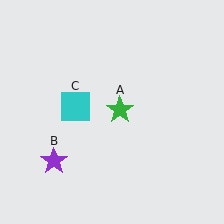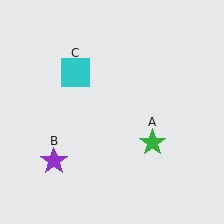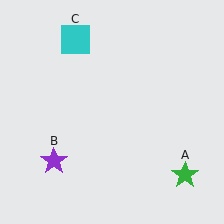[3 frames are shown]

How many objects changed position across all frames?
2 objects changed position: green star (object A), cyan square (object C).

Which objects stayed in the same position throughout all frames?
Purple star (object B) remained stationary.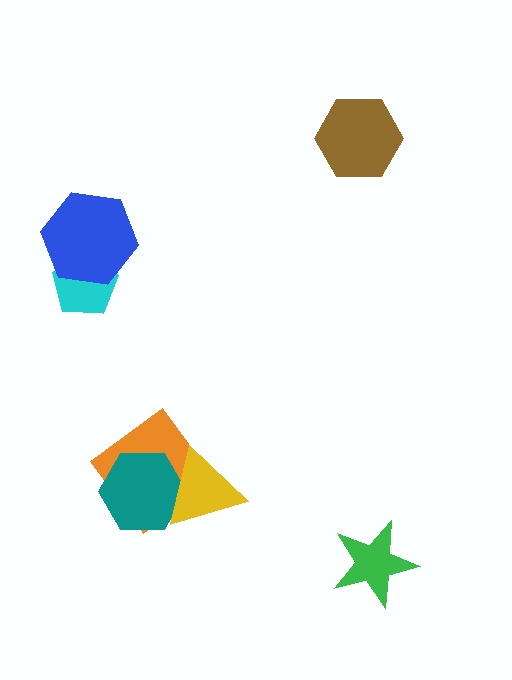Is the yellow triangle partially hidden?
No, no other shape covers it.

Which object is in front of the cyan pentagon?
The blue hexagon is in front of the cyan pentagon.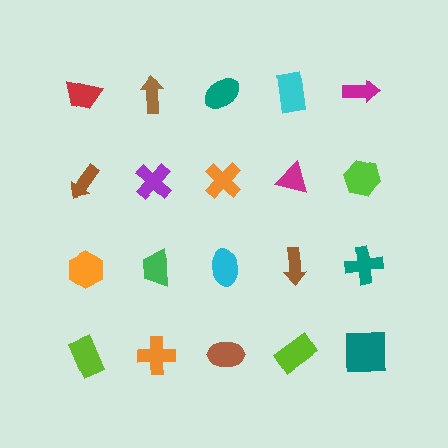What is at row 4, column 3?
A brown ellipse.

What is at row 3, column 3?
A cyan ellipse.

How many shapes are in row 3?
5 shapes.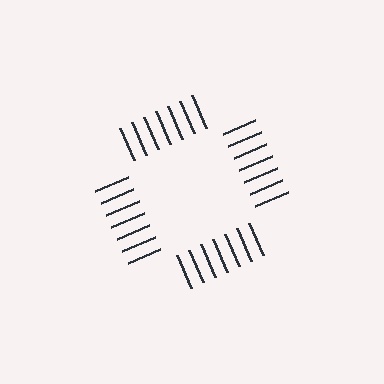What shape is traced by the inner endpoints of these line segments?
An illusory square — the line segments terminate on its edges but no continuous stroke is drawn.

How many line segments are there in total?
28 — 7 along each of the 4 edges.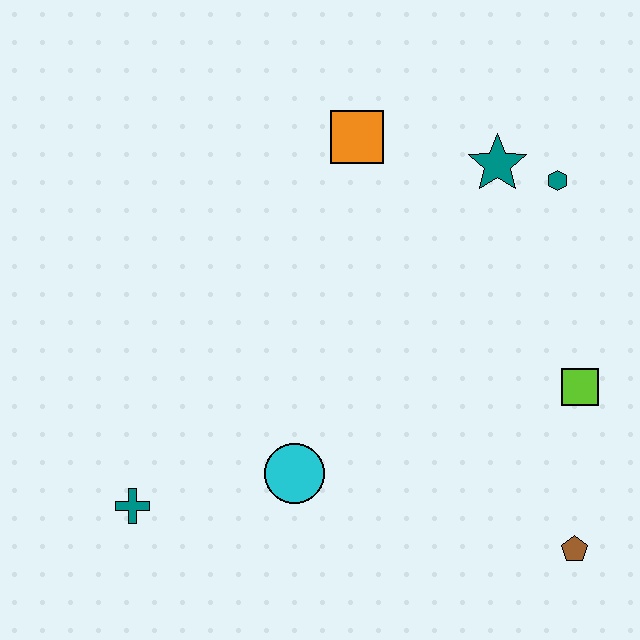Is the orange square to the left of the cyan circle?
No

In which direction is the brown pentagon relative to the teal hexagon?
The brown pentagon is below the teal hexagon.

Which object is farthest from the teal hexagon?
The teal cross is farthest from the teal hexagon.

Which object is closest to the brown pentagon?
The lime square is closest to the brown pentagon.